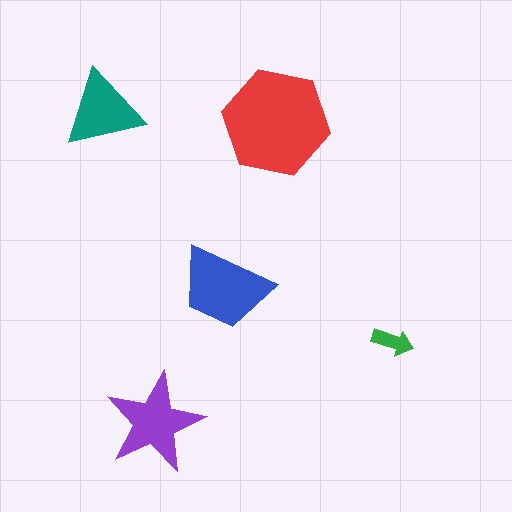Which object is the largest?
The red hexagon.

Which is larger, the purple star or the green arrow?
The purple star.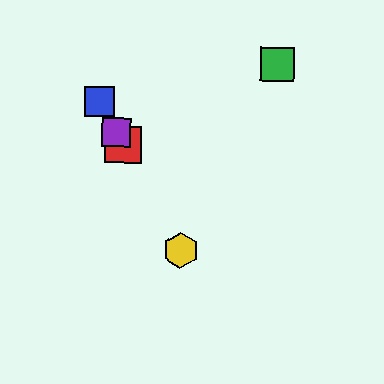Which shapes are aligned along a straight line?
The red square, the blue square, the yellow hexagon, the purple square are aligned along a straight line.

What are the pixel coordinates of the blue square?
The blue square is at (100, 102).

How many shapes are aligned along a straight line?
4 shapes (the red square, the blue square, the yellow hexagon, the purple square) are aligned along a straight line.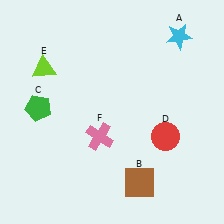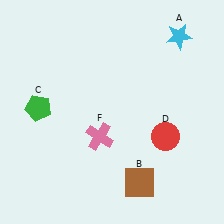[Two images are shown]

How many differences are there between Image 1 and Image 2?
There is 1 difference between the two images.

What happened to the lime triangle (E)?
The lime triangle (E) was removed in Image 2. It was in the top-left area of Image 1.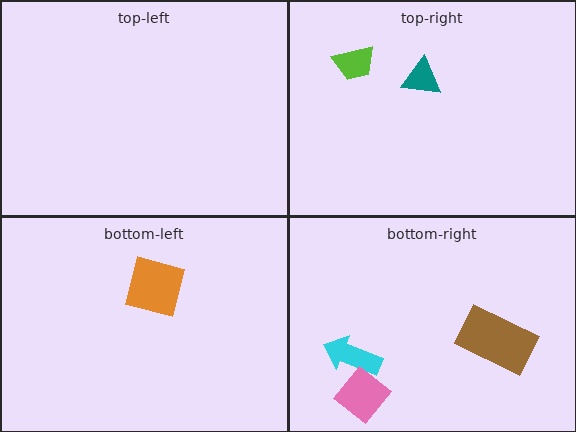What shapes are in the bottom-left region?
The orange square.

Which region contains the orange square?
The bottom-left region.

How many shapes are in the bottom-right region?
3.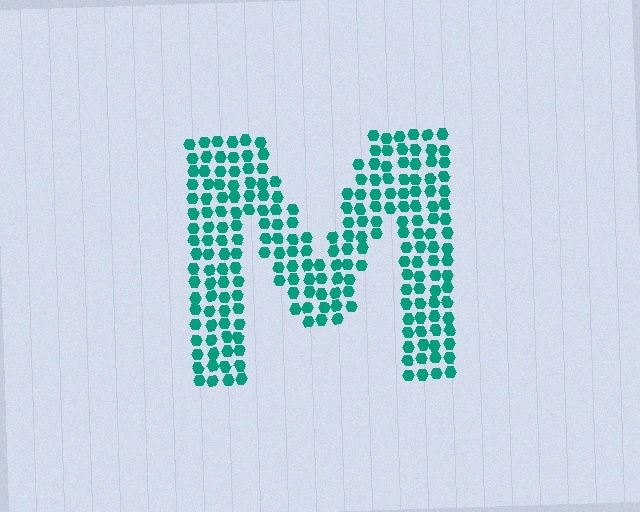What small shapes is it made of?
It is made of small hexagons.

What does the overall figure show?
The overall figure shows the letter M.